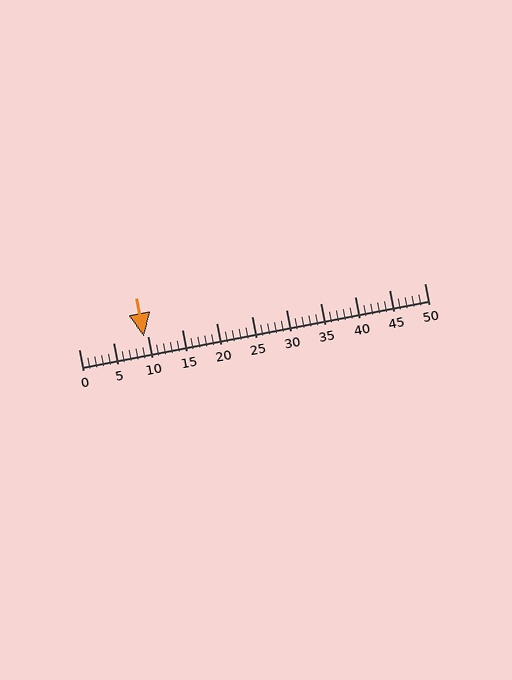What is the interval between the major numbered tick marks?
The major tick marks are spaced 5 units apart.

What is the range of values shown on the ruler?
The ruler shows values from 0 to 50.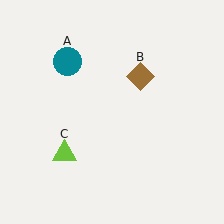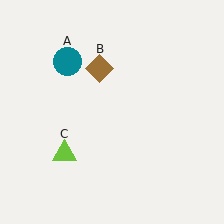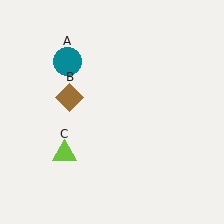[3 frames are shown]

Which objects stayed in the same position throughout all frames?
Teal circle (object A) and lime triangle (object C) remained stationary.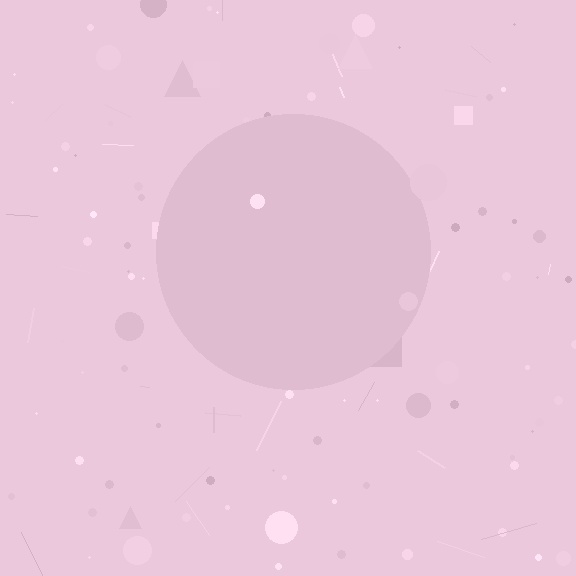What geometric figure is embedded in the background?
A circle is embedded in the background.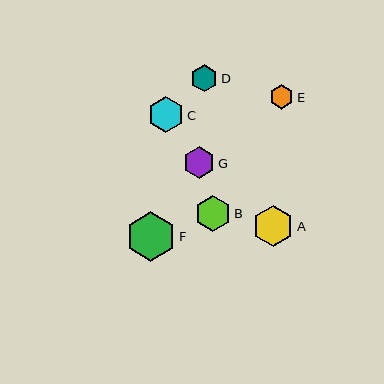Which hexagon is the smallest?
Hexagon E is the smallest with a size of approximately 24 pixels.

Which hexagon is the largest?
Hexagon F is the largest with a size of approximately 49 pixels.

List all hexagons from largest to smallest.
From largest to smallest: F, A, B, C, G, D, E.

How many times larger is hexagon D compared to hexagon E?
Hexagon D is approximately 1.1 times the size of hexagon E.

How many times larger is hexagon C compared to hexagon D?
Hexagon C is approximately 1.3 times the size of hexagon D.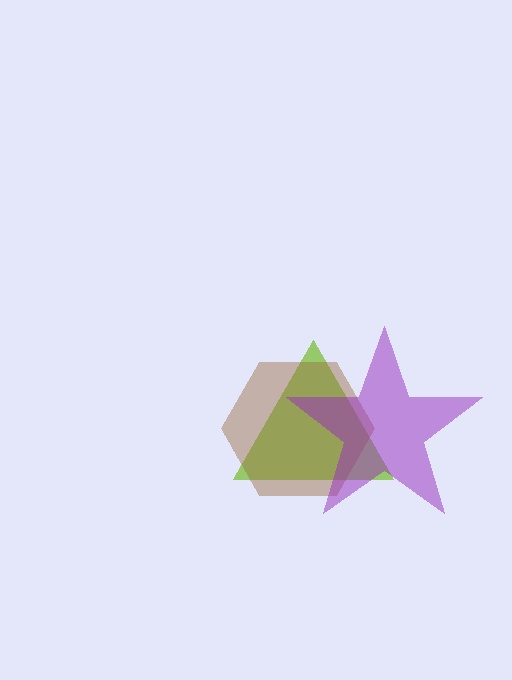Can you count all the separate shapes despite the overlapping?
Yes, there are 3 separate shapes.